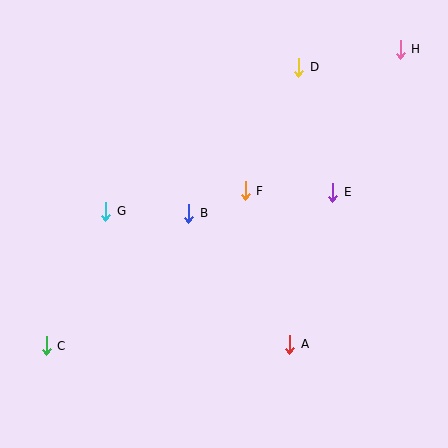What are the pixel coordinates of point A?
Point A is at (290, 344).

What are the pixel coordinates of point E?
Point E is at (333, 192).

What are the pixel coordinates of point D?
Point D is at (299, 67).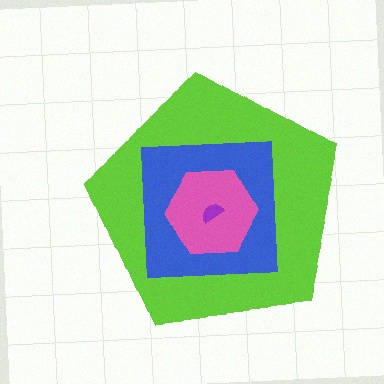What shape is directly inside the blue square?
The pink hexagon.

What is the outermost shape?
The lime pentagon.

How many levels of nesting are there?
4.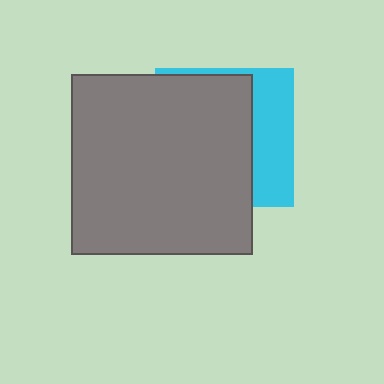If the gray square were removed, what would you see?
You would see the complete cyan square.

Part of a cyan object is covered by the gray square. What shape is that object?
It is a square.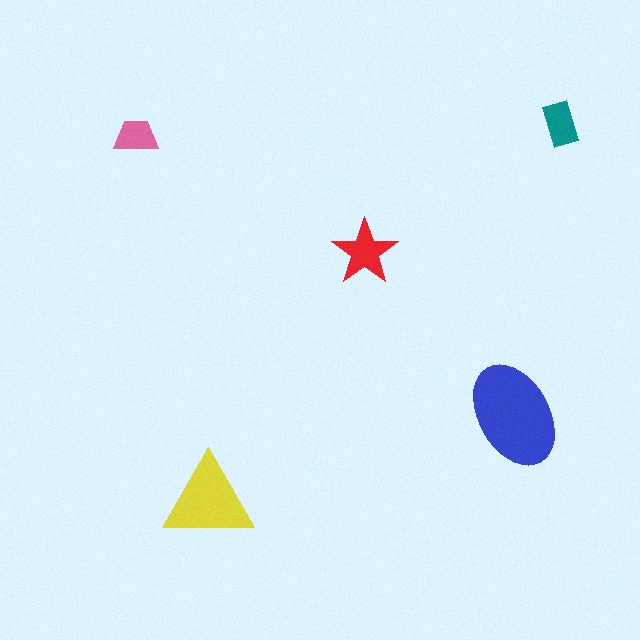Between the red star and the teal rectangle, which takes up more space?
The red star.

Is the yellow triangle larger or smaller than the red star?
Larger.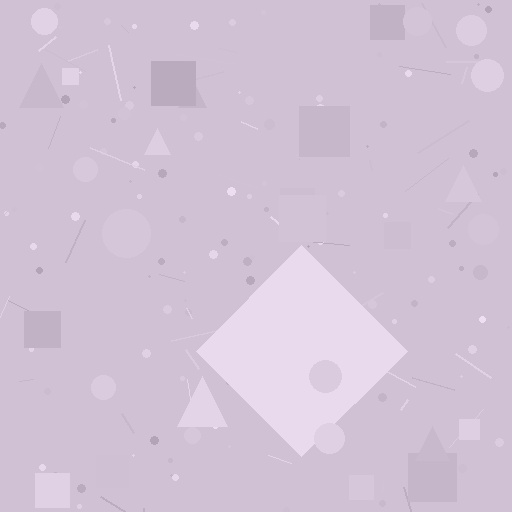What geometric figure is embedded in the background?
A diamond is embedded in the background.